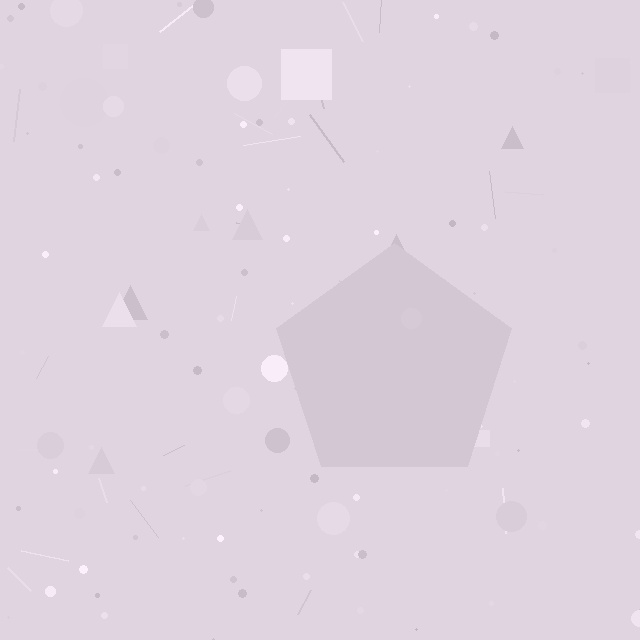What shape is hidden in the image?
A pentagon is hidden in the image.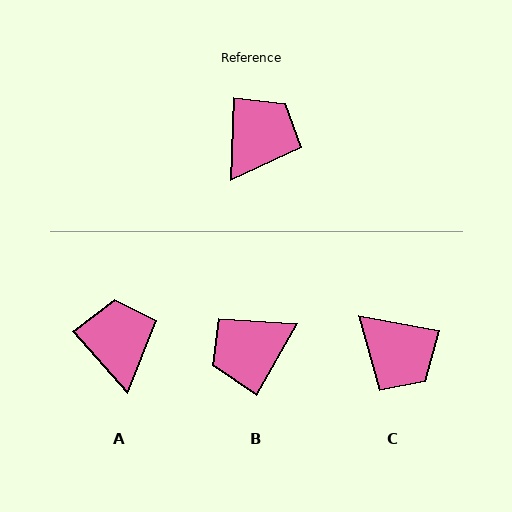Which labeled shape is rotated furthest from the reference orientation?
B, about 153 degrees away.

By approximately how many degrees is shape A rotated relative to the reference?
Approximately 44 degrees counter-clockwise.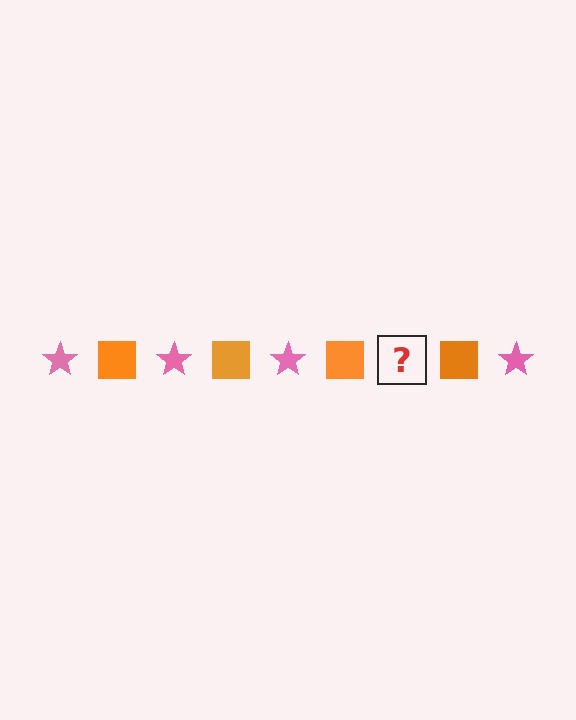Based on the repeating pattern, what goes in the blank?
The blank should be a pink star.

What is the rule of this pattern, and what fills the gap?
The rule is that the pattern alternates between pink star and orange square. The gap should be filled with a pink star.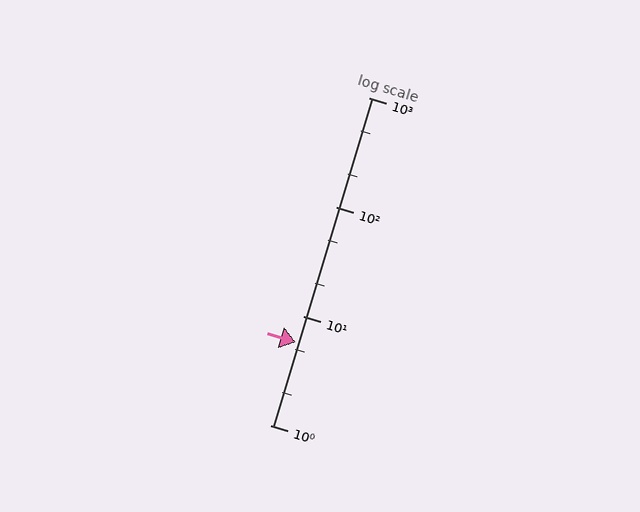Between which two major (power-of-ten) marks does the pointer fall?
The pointer is between 1 and 10.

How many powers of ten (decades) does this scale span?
The scale spans 3 decades, from 1 to 1000.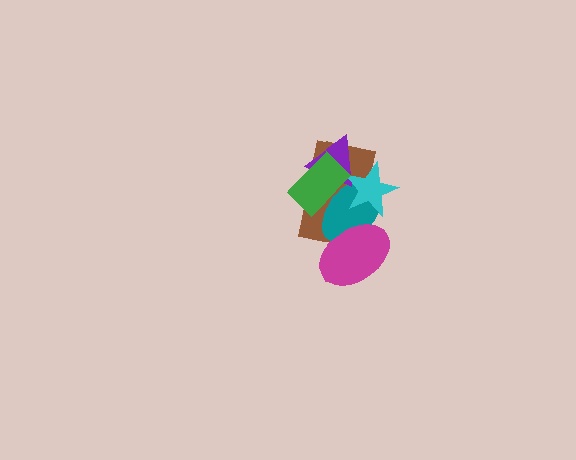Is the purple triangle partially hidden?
Yes, it is partially covered by another shape.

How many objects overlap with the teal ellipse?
5 objects overlap with the teal ellipse.